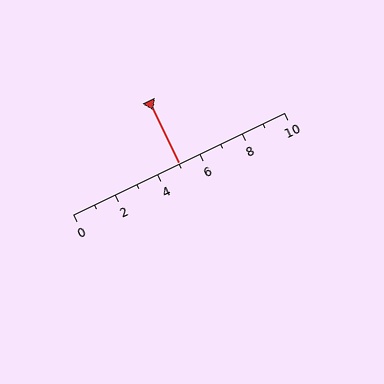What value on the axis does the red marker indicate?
The marker indicates approximately 5.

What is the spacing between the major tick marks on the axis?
The major ticks are spaced 2 apart.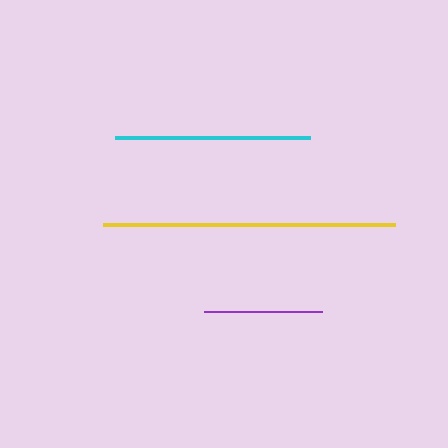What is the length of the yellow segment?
The yellow segment is approximately 292 pixels long.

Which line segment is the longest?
The yellow line is the longest at approximately 292 pixels.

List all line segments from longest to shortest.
From longest to shortest: yellow, cyan, purple.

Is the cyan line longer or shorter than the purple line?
The cyan line is longer than the purple line.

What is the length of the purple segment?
The purple segment is approximately 117 pixels long.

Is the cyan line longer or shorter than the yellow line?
The yellow line is longer than the cyan line.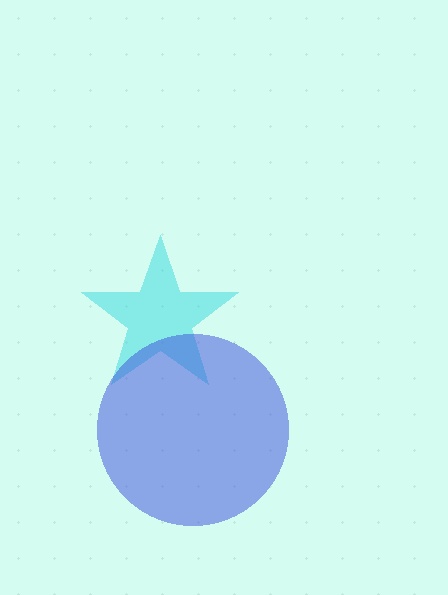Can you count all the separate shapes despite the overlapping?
Yes, there are 2 separate shapes.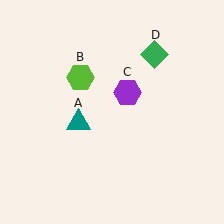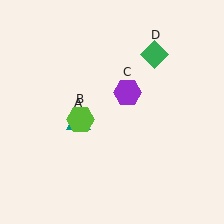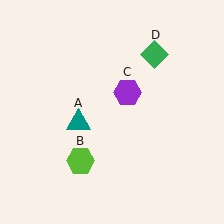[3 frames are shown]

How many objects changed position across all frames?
1 object changed position: lime hexagon (object B).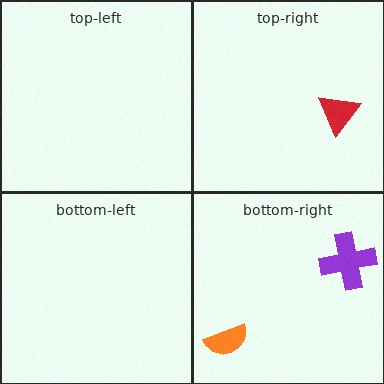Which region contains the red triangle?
The top-right region.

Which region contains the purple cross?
The bottom-right region.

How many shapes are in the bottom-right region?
2.